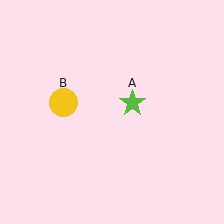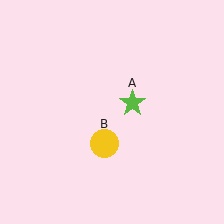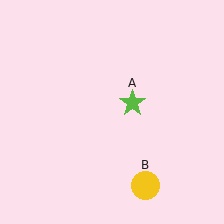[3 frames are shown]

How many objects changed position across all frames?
1 object changed position: yellow circle (object B).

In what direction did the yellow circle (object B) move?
The yellow circle (object B) moved down and to the right.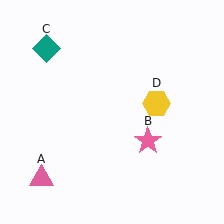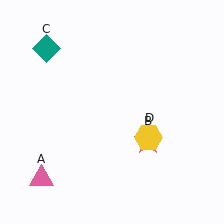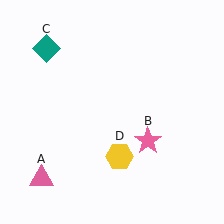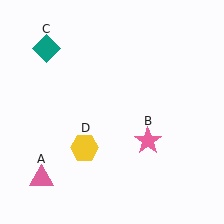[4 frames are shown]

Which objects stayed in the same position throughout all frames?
Pink triangle (object A) and pink star (object B) and teal diamond (object C) remained stationary.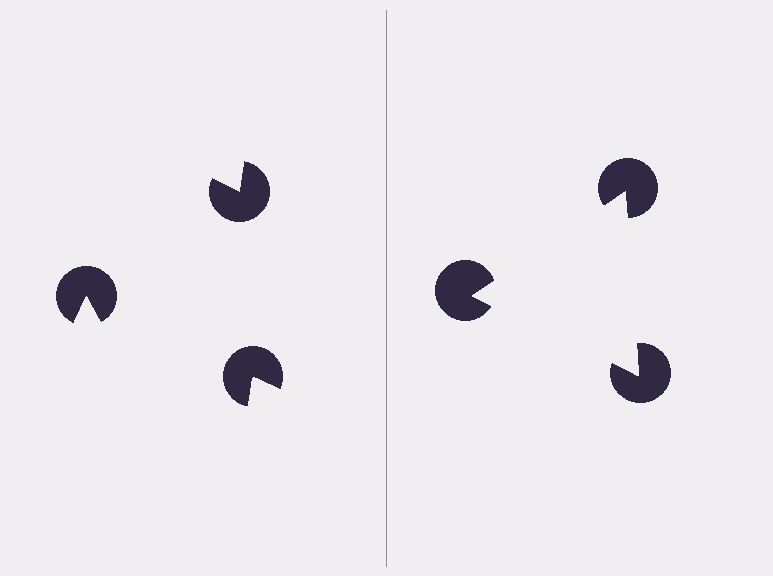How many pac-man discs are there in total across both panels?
6 — 3 on each side.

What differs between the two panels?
The pac-man discs are positioned identically on both sides; only the wedge orientations differ. On the right they align to a triangle; on the left they are misaligned.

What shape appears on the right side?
An illusory triangle.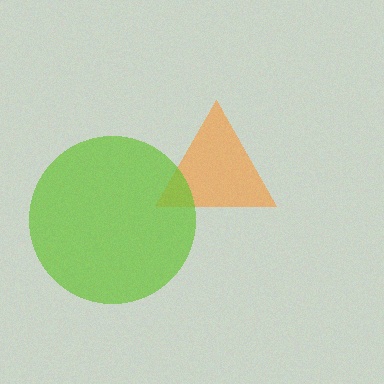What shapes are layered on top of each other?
The layered shapes are: an orange triangle, a lime circle.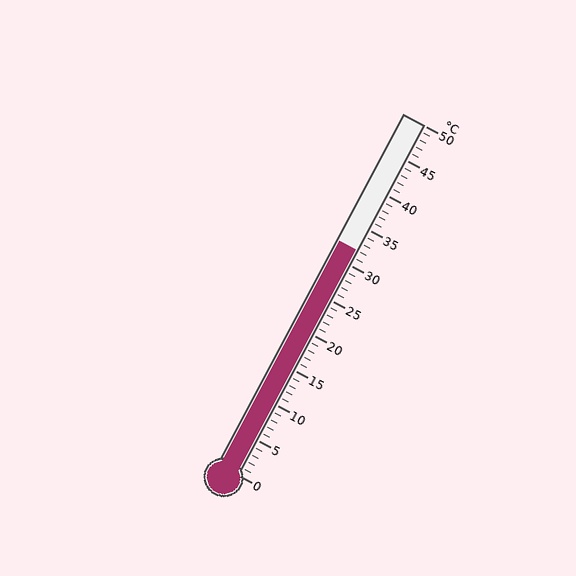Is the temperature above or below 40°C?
The temperature is below 40°C.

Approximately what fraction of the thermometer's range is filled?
The thermometer is filled to approximately 65% of its range.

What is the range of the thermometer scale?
The thermometer scale ranges from 0°C to 50°C.